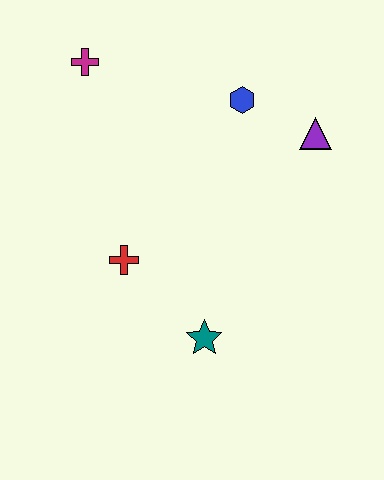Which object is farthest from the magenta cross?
The teal star is farthest from the magenta cross.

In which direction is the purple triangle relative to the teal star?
The purple triangle is above the teal star.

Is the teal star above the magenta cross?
No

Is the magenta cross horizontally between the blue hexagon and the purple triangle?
No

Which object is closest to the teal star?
The red cross is closest to the teal star.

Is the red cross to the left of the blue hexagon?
Yes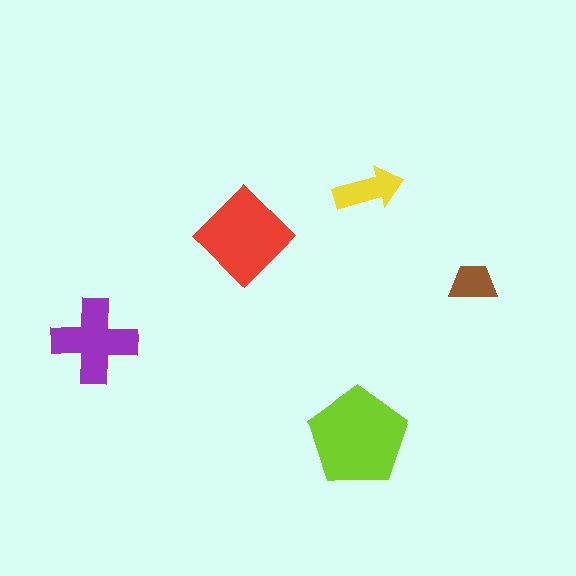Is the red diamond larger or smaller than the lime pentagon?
Smaller.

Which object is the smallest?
The brown trapezoid.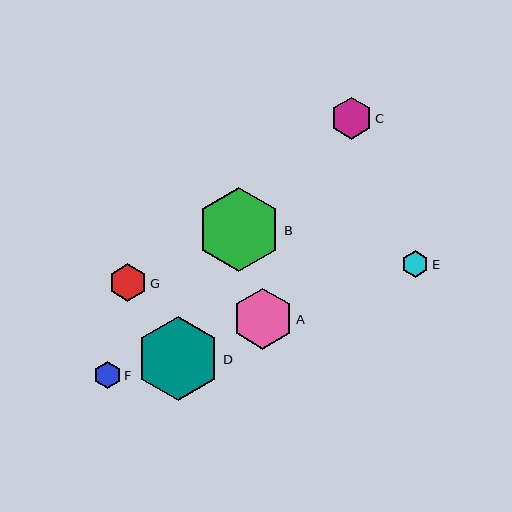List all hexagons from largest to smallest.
From largest to smallest: B, D, A, C, G, F, E.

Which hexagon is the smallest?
Hexagon E is the smallest with a size of approximately 27 pixels.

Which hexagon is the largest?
Hexagon B is the largest with a size of approximately 84 pixels.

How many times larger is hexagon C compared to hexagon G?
Hexagon C is approximately 1.1 times the size of hexagon G.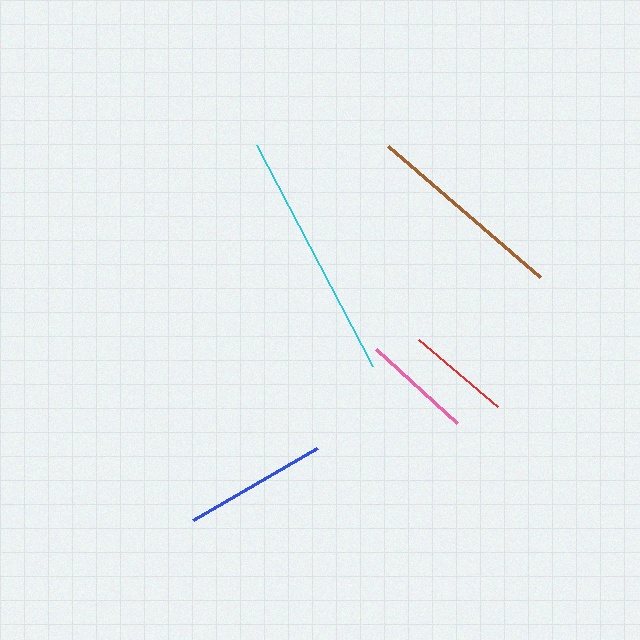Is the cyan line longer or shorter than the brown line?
The cyan line is longer than the brown line.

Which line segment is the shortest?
The red line is the shortest at approximately 104 pixels.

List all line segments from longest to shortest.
From longest to shortest: cyan, brown, blue, pink, red.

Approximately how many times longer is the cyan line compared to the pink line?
The cyan line is approximately 2.3 times the length of the pink line.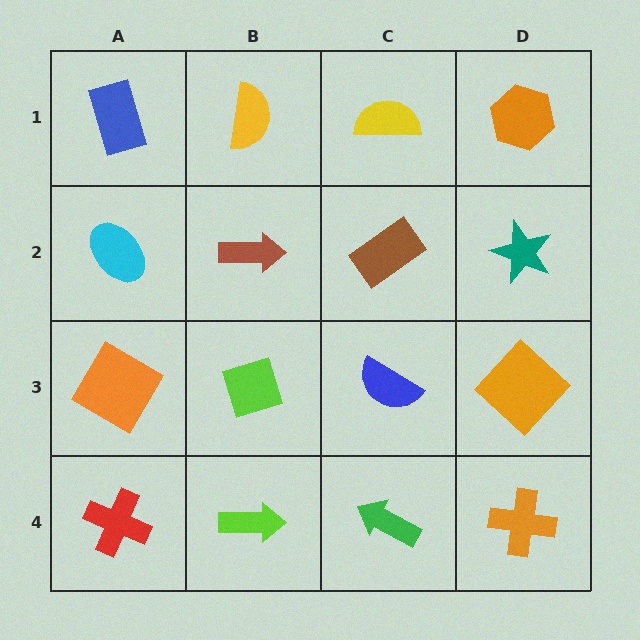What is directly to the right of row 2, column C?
A teal star.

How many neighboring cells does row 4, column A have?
2.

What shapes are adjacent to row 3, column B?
A brown arrow (row 2, column B), a lime arrow (row 4, column B), an orange diamond (row 3, column A), a blue semicircle (row 3, column C).